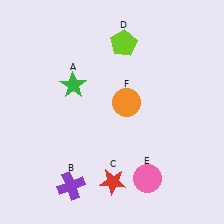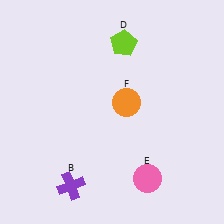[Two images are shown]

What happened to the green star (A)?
The green star (A) was removed in Image 2. It was in the top-left area of Image 1.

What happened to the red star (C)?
The red star (C) was removed in Image 2. It was in the bottom-right area of Image 1.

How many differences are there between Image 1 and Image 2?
There are 2 differences between the two images.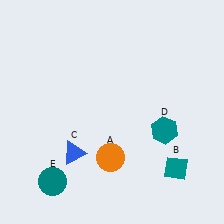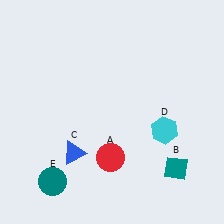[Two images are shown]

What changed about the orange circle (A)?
In Image 1, A is orange. In Image 2, it changed to red.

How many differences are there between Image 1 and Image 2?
There are 2 differences between the two images.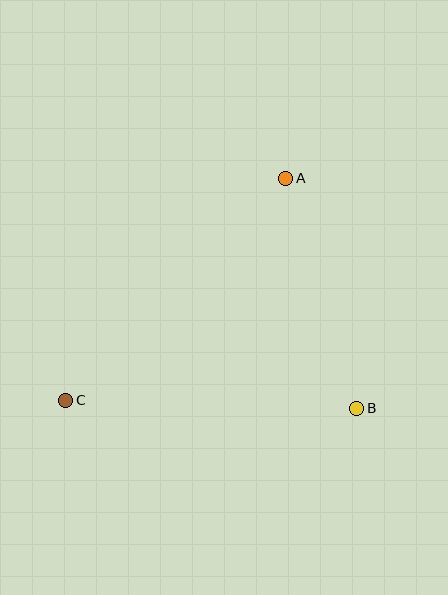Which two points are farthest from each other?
Points A and C are farthest from each other.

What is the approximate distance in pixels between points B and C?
The distance between B and C is approximately 291 pixels.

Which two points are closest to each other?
Points A and B are closest to each other.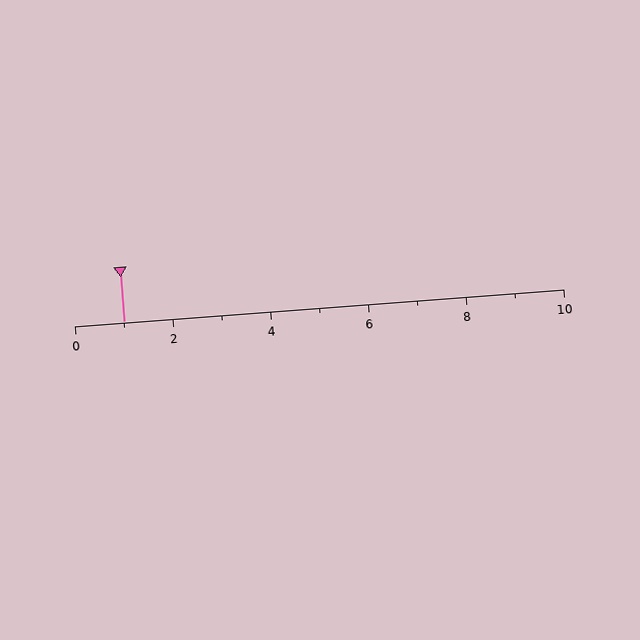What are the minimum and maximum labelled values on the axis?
The axis runs from 0 to 10.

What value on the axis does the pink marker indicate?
The marker indicates approximately 1.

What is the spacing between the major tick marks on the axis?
The major ticks are spaced 2 apart.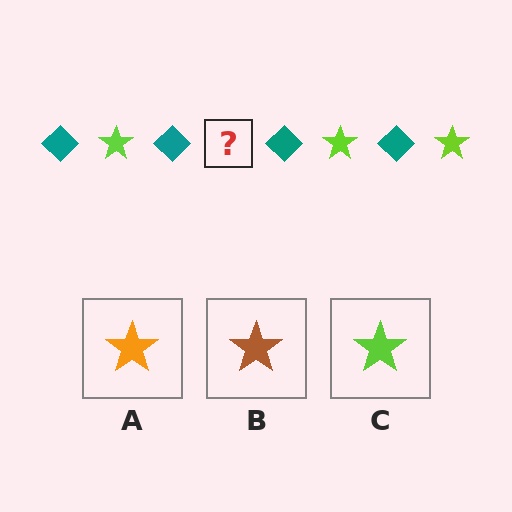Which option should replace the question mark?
Option C.